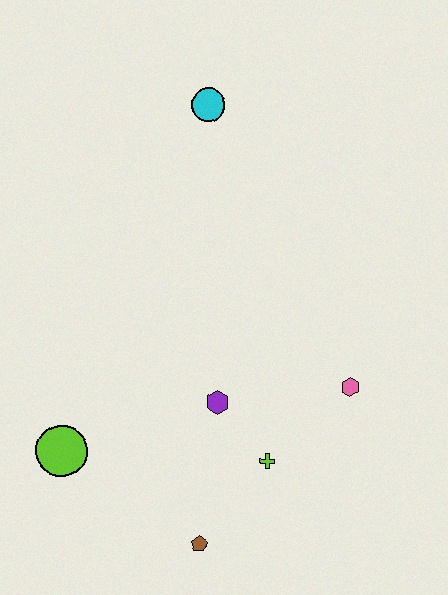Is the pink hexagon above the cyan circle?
No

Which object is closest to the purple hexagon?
The lime cross is closest to the purple hexagon.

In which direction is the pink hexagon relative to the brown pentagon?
The pink hexagon is above the brown pentagon.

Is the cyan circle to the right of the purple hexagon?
No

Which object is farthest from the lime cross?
The cyan circle is farthest from the lime cross.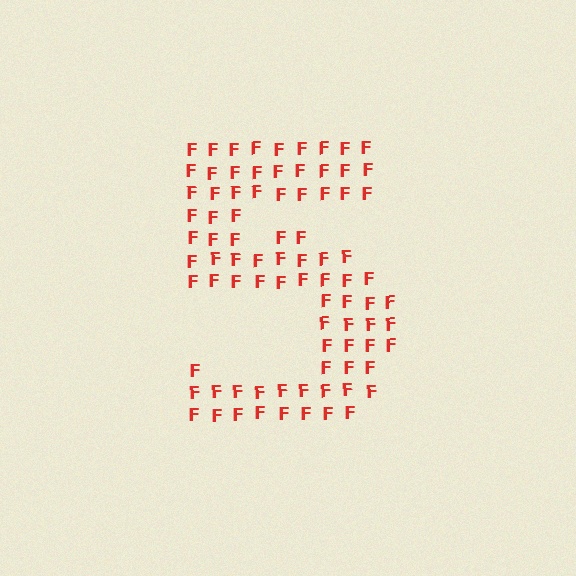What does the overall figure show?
The overall figure shows the digit 5.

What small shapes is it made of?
It is made of small letter F's.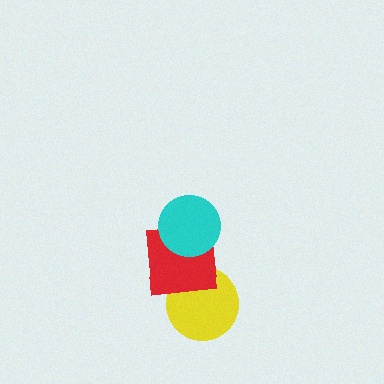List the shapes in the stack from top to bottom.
From top to bottom: the cyan circle, the red square, the yellow circle.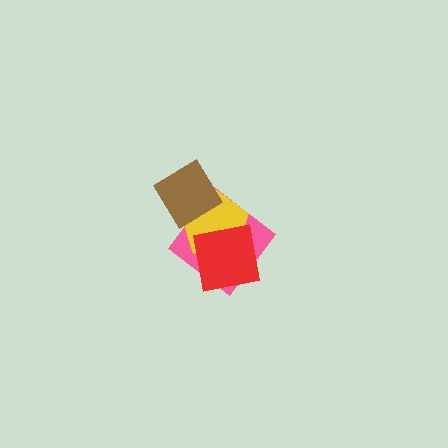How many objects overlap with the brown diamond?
2 objects overlap with the brown diamond.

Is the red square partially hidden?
No, no other shape covers it.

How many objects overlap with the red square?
2 objects overlap with the red square.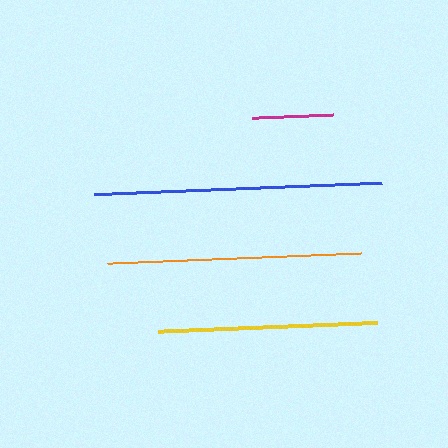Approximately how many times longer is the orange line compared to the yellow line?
The orange line is approximately 1.2 times the length of the yellow line.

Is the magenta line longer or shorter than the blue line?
The blue line is longer than the magenta line.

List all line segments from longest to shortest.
From longest to shortest: blue, orange, yellow, magenta.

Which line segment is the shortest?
The magenta line is the shortest at approximately 81 pixels.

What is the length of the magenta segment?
The magenta segment is approximately 81 pixels long.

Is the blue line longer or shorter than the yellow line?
The blue line is longer than the yellow line.